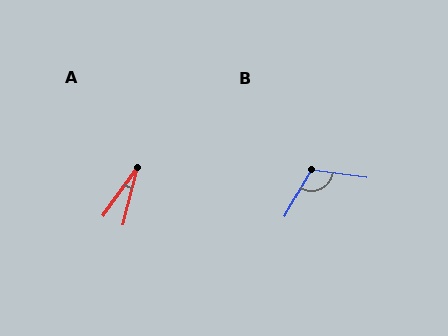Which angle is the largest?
B, at approximately 112 degrees.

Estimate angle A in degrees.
Approximately 21 degrees.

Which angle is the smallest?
A, at approximately 21 degrees.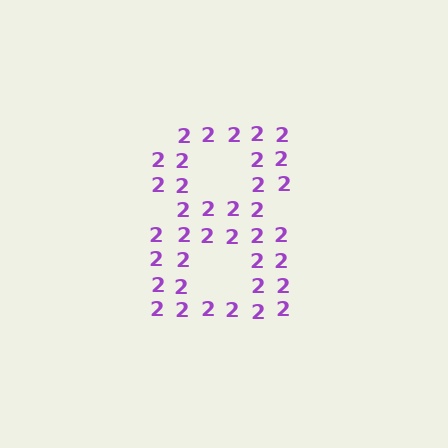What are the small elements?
The small elements are digit 2's.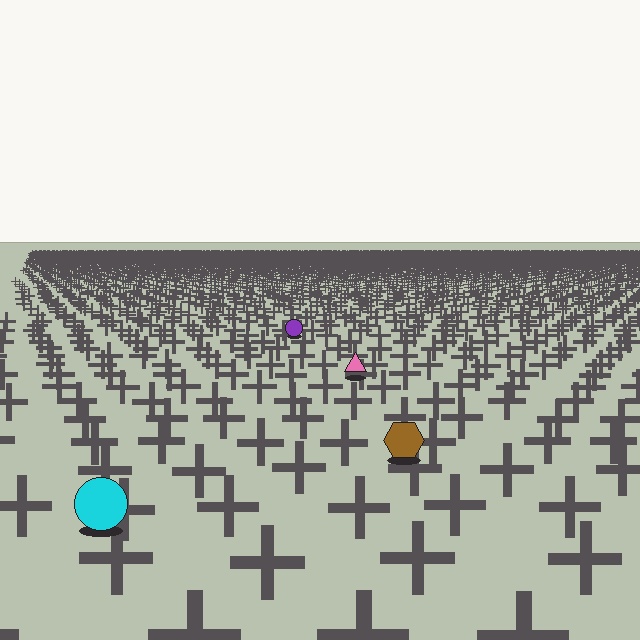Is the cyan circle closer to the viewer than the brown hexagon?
Yes. The cyan circle is closer — you can tell from the texture gradient: the ground texture is coarser near it.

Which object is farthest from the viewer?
The purple circle is farthest from the viewer. It appears smaller and the ground texture around it is denser.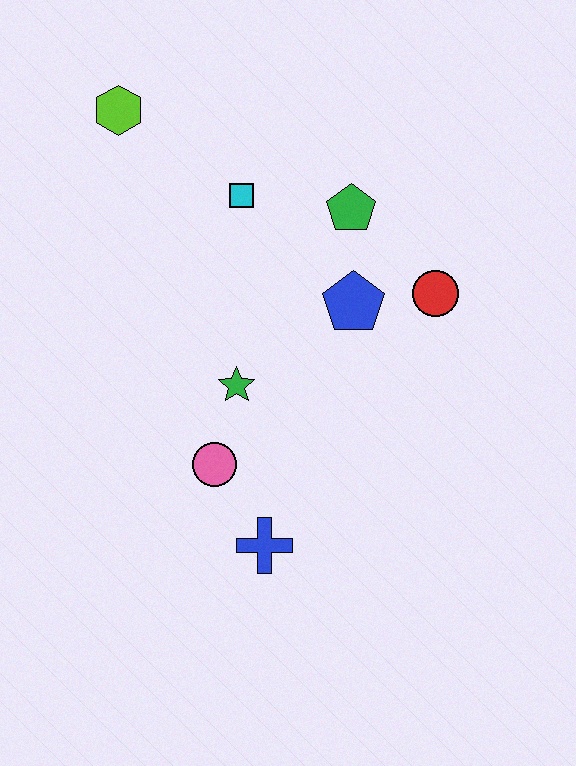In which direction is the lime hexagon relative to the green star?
The lime hexagon is above the green star.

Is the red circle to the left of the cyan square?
No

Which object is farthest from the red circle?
The lime hexagon is farthest from the red circle.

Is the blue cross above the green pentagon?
No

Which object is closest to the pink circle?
The green star is closest to the pink circle.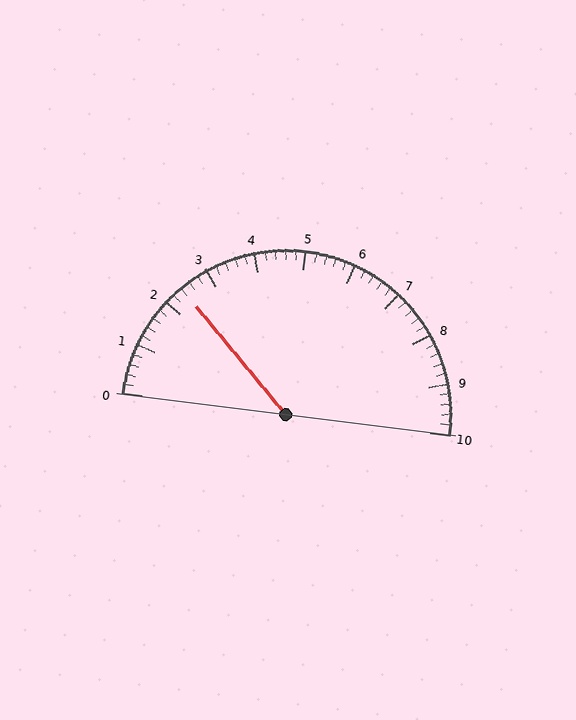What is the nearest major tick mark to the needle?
The nearest major tick mark is 2.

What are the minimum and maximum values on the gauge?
The gauge ranges from 0 to 10.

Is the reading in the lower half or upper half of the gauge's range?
The reading is in the lower half of the range (0 to 10).